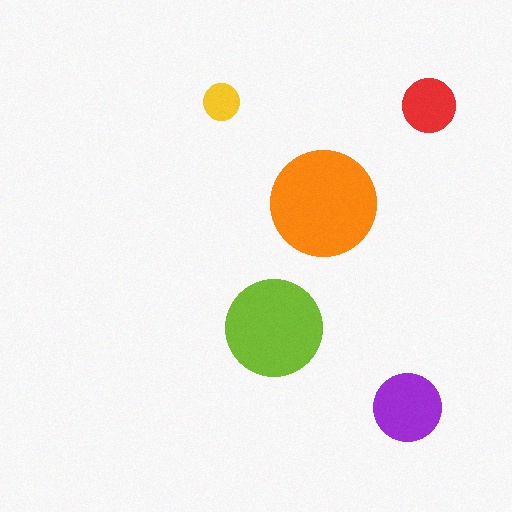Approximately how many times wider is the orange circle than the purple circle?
About 1.5 times wider.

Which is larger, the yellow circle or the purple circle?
The purple one.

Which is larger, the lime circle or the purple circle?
The lime one.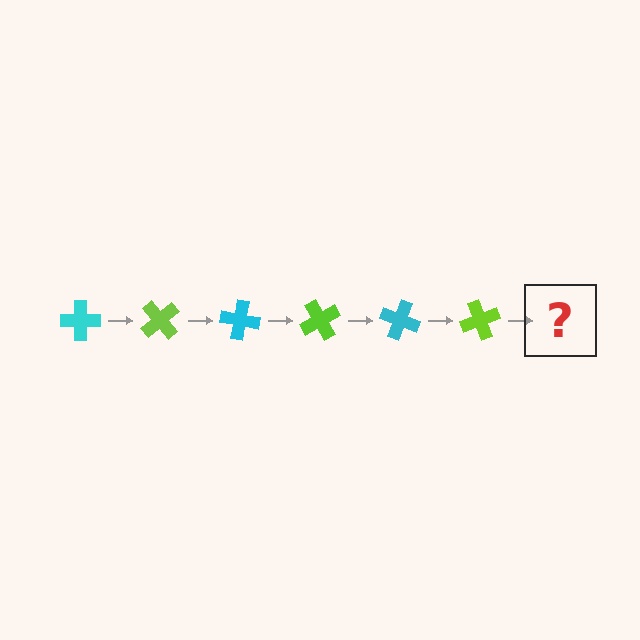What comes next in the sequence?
The next element should be a cyan cross, rotated 300 degrees from the start.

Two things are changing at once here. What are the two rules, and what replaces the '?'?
The two rules are that it rotates 50 degrees each step and the color cycles through cyan and lime. The '?' should be a cyan cross, rotated 300 degrees from the start.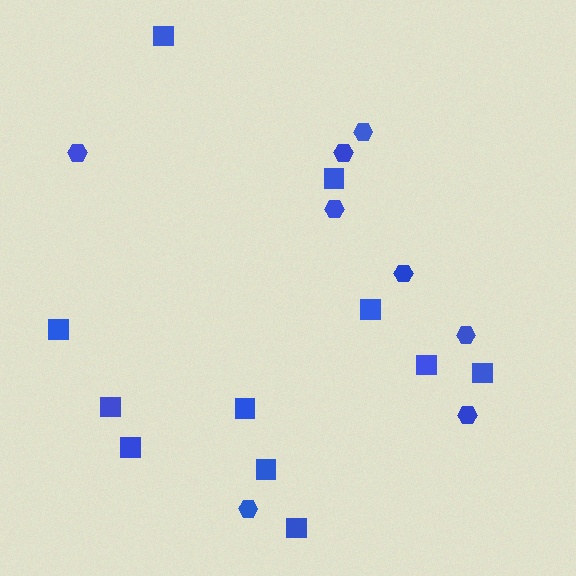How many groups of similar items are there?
There are 2 groups: one group of hexagons (8) and one group of squares (11).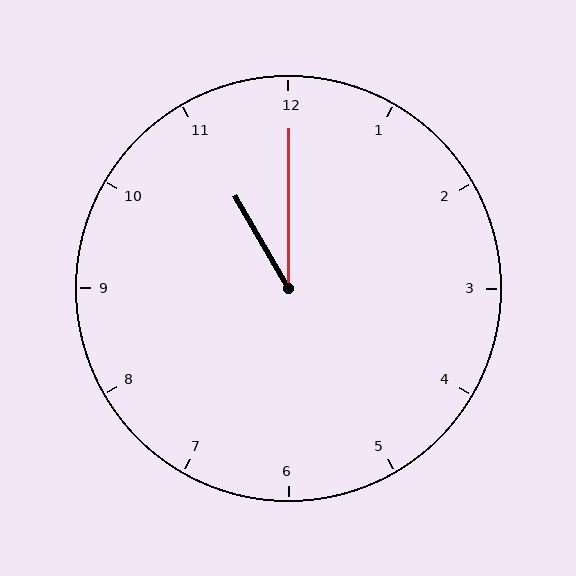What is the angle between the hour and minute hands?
Approximately 30 degrees.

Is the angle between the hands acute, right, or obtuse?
It is acute.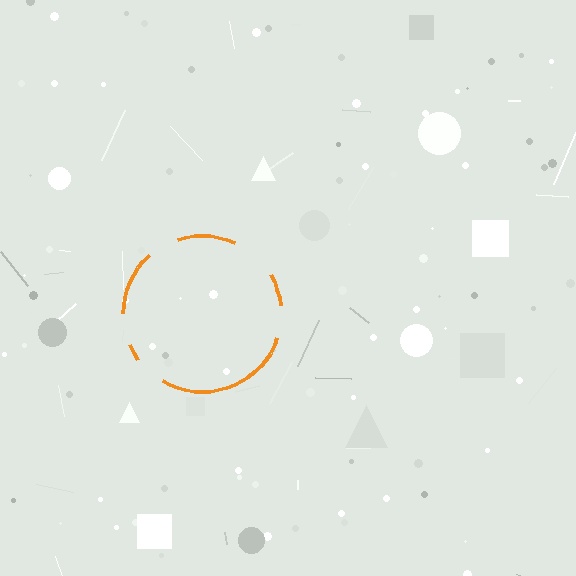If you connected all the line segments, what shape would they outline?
They would outline a circle.